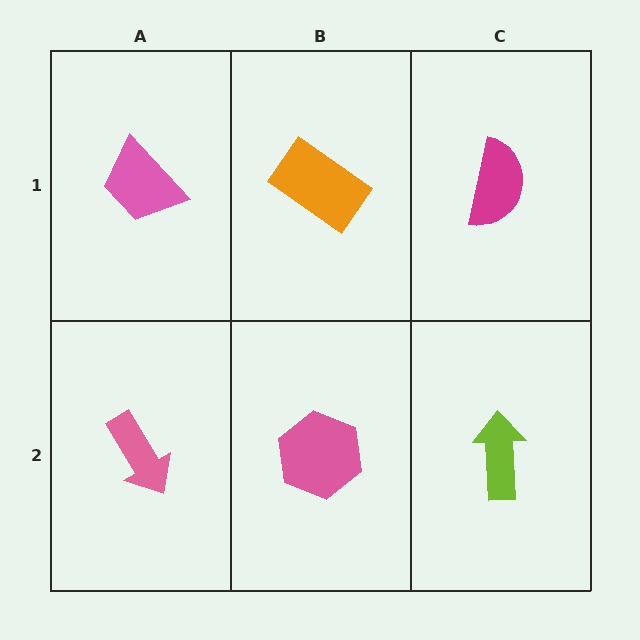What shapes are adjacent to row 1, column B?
A pink hexagon (row 2, column B), a pink trapezoid (row 1, column A), a magenta semicircle (row 1, column C).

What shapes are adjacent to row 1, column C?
A lime arrow (row 2, column C), an orange rectangle (row 1, column B).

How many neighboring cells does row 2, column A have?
2.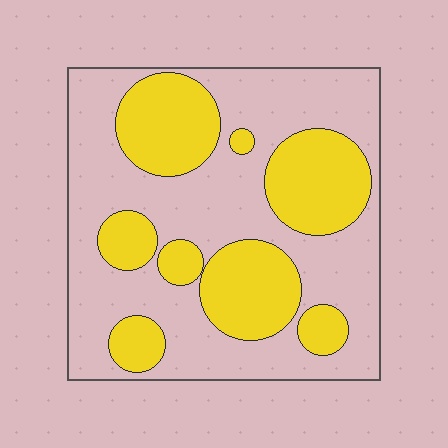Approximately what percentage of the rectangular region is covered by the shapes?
Approximately 35%.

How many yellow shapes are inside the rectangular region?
8.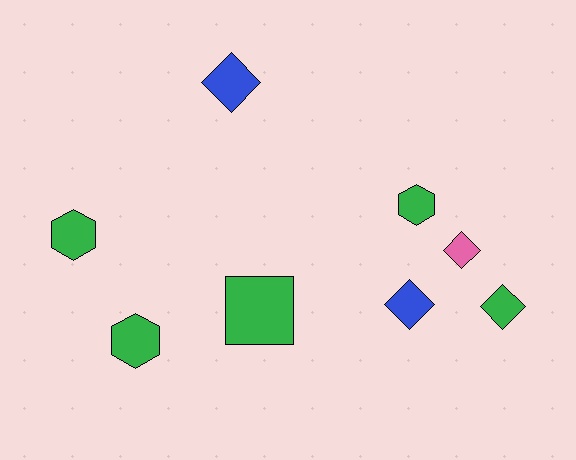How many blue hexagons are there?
There are no blue hexagons.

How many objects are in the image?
There are 8 objects.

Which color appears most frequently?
Green, with 5 objects.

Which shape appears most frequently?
Diamond, with 4 objects.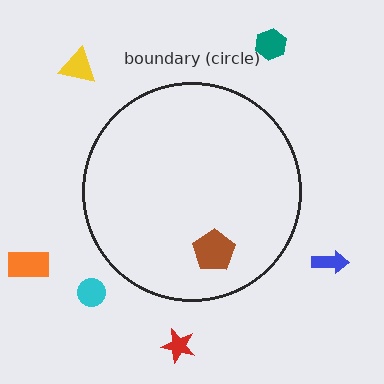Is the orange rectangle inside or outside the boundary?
Outside.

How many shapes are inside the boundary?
1 inside, 6 outside.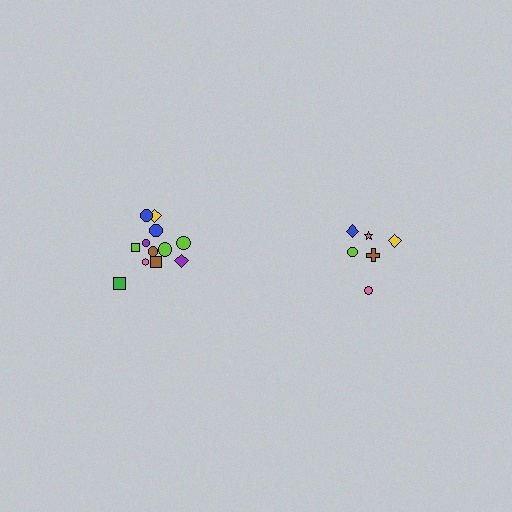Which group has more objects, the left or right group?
The left group.